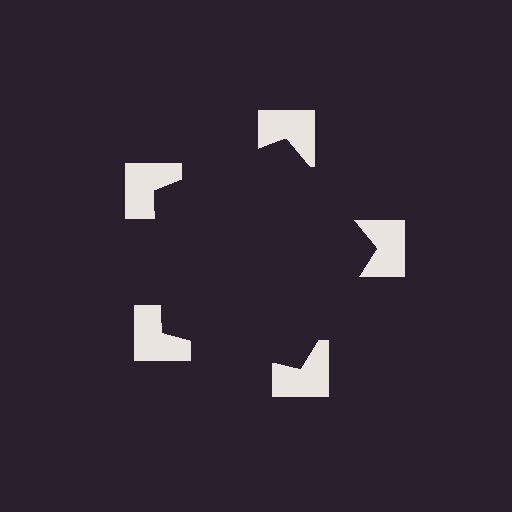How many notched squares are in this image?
There are 5 — one at each vertex of the illusory pentagon.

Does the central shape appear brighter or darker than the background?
It typically appears slightly darker than the background, even though no actual brightness change is drawn.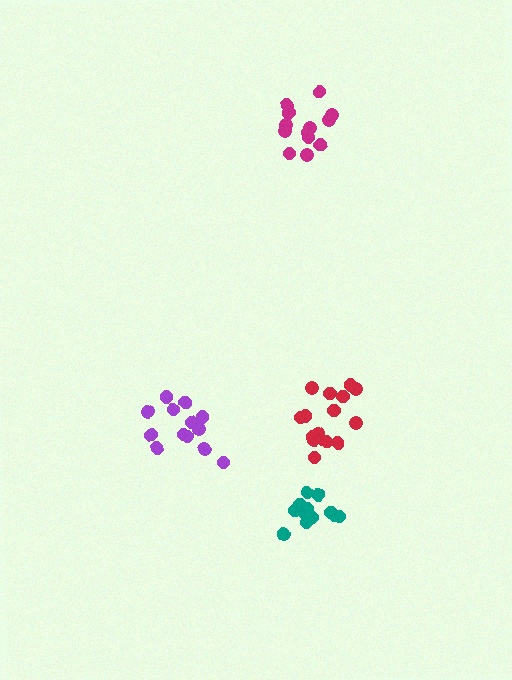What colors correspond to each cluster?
The clusters are colored: red, purple, teal, magenta.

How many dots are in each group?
Group 1: 15 dots, Group 2: 13 dots, Group 3: 13 dots, Group 4: 14 dots (55 total).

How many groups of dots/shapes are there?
There are 4 groups.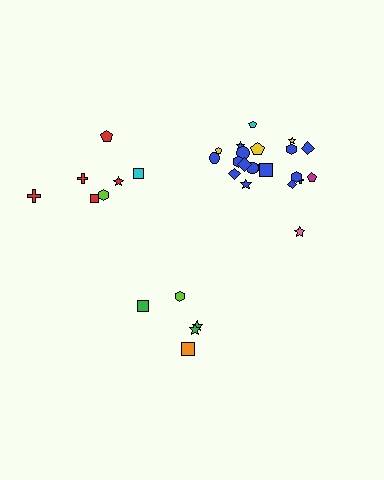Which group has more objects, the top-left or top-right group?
The top-right group.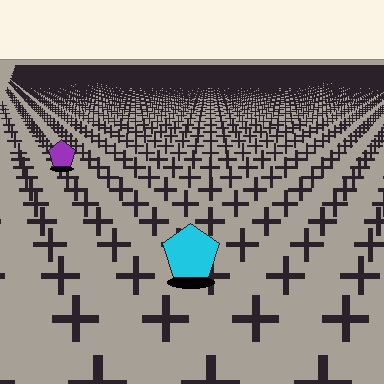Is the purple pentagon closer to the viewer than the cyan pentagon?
No. The cyan pentagon is closer — you can tell from the texture gradient: the ground texture is coarser near it.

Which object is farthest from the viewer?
The purple pentagon is farthest from the viewer. It appears smaller and the ground texture around it is denser.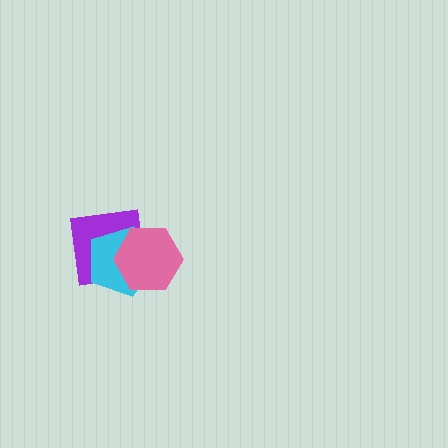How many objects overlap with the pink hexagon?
2 objects overlap with the pink hexagon.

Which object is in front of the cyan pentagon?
The pink hexagon is in front of the cyan pentagon.